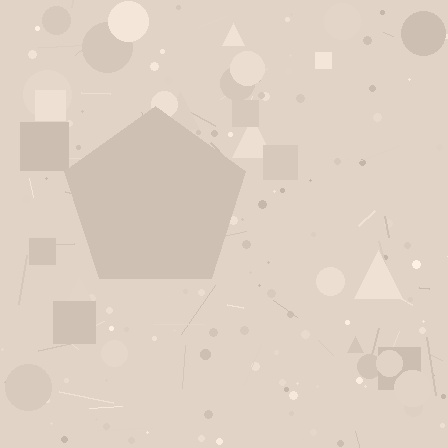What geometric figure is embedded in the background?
A pentagon is embedded in the background.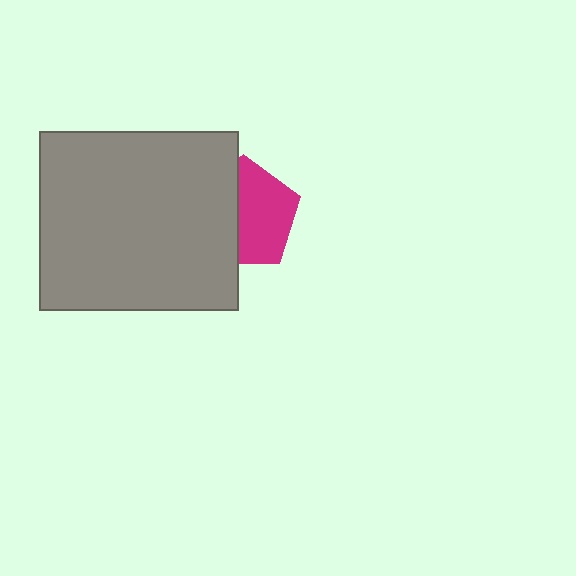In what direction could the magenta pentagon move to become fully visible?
The magenta pentagon could move right. That would shift it out from behind the gray rectangle entirely.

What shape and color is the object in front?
The object in front is a gray rectangle.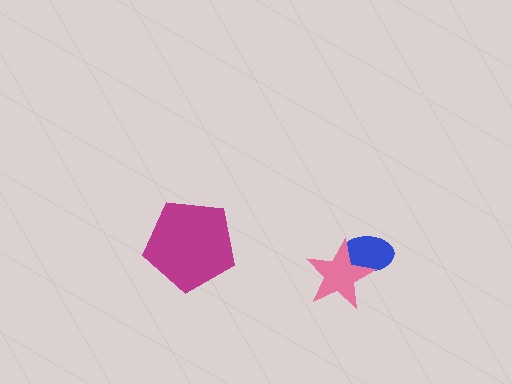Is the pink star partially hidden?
No, no other shape covers it.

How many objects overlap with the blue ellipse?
1 object overlaps with the blue ellipse.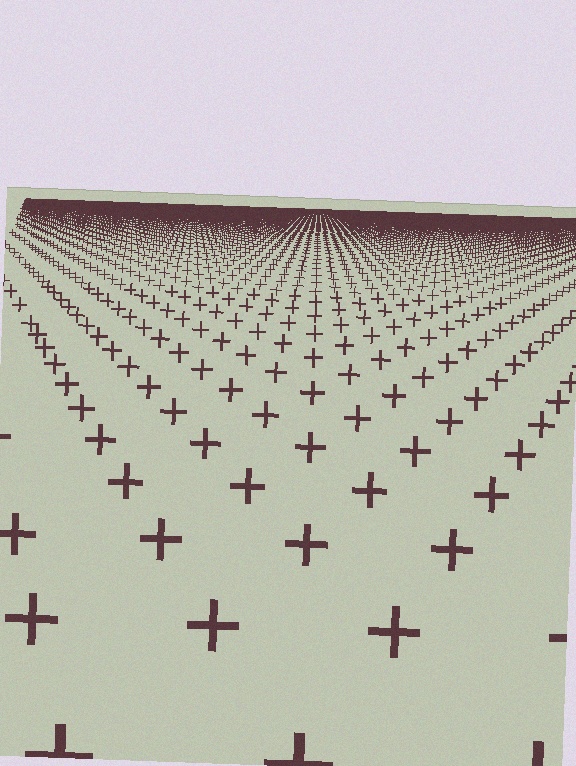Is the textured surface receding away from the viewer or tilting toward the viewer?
The surface is receding away from the viewer. Texture elements get smaller and denser toward the top.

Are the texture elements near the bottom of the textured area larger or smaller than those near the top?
Larger. Near the bottom, elements are closer to the viewer and appear at a bigger on-screen size.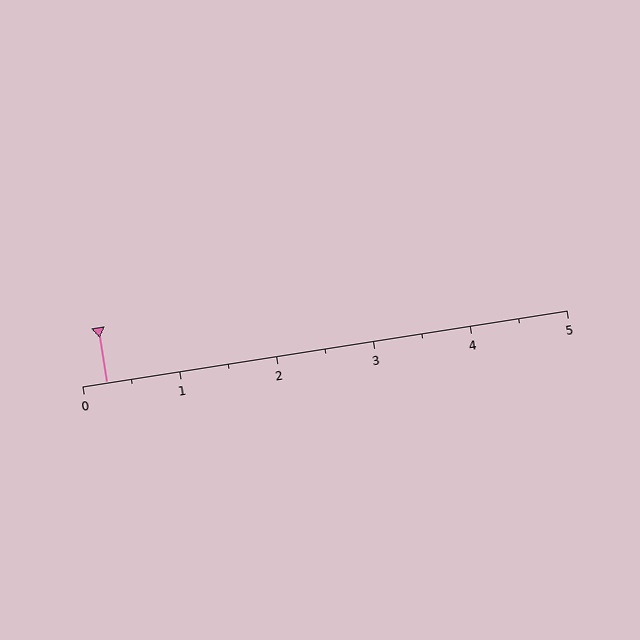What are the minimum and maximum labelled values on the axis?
The axis runs from 0 to 5.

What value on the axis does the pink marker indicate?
The marker indicates approximately 0.2.